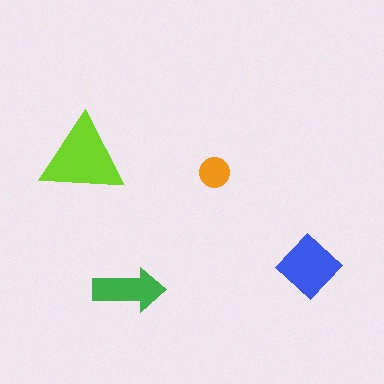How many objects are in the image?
There are 4 objects in the image.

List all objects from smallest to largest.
The orange circle, the green arrow, the blue diamond, the lime triangle.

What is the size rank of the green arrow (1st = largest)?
3rd.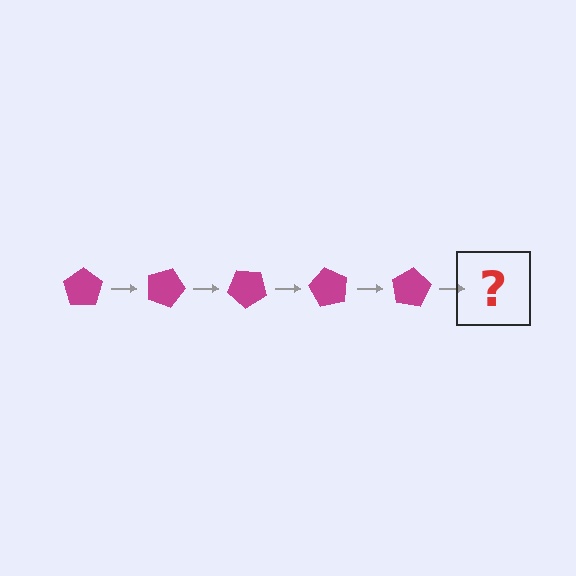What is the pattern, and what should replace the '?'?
The pattern is that the pentagon rotates 20 degrees each step. The '?' should be a magenta pentagon rotated 100 degrees.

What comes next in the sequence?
The next element should be a magenta pentagon rotated 100 degrees.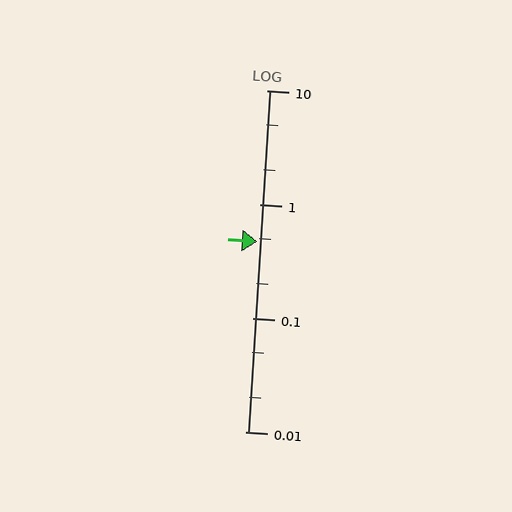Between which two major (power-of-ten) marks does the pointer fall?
The pointer is between 0.1 and 1.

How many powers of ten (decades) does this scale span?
The scale spans 3 decades, from 0.01 to 10.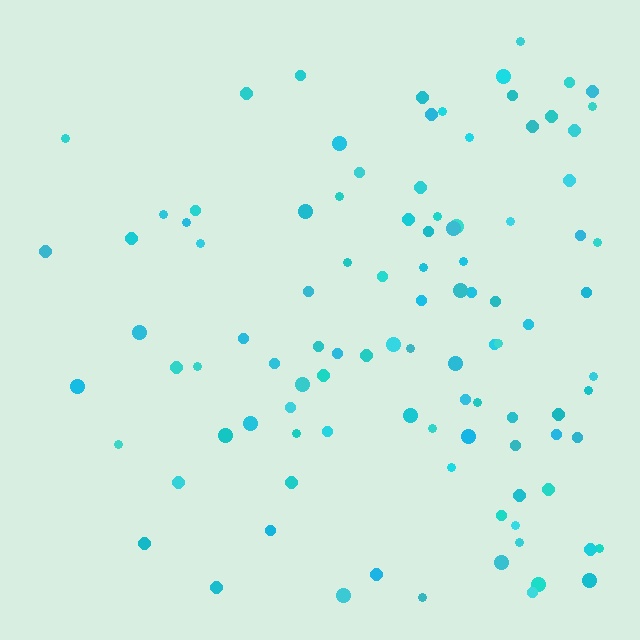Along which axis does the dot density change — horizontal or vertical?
Horizontal.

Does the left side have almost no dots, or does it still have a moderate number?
Still a moderate number, just noticeably fewer than the right.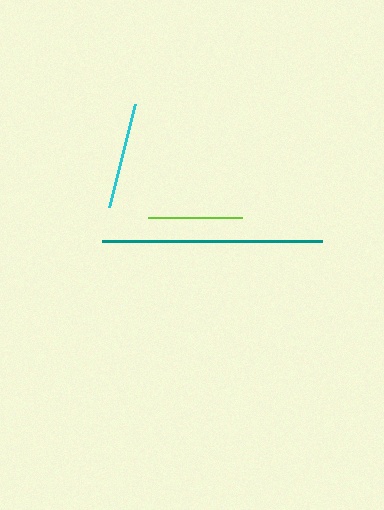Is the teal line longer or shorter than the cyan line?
The teal line is longer than the cyan line.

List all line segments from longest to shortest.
From longest to shortest: teal, cyan, lime.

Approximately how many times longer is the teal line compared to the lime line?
The teal line is approximately 2.4 times the length of the lime line.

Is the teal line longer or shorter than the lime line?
The teal line is longer than the lime line.